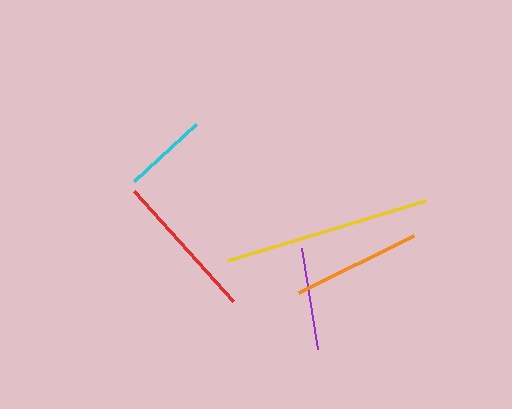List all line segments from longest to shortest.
From longest to shortest: yellow, red, orange, purple, cyan.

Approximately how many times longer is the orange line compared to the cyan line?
The orange line is approximately 1.5 times the length of the cyan line.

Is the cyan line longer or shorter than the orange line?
The orange line is longer than the cyan line.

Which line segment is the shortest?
The cyan line is the shortest at approximately 84 pixels.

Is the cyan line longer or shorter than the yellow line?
The yellow line is longer than the cyan line.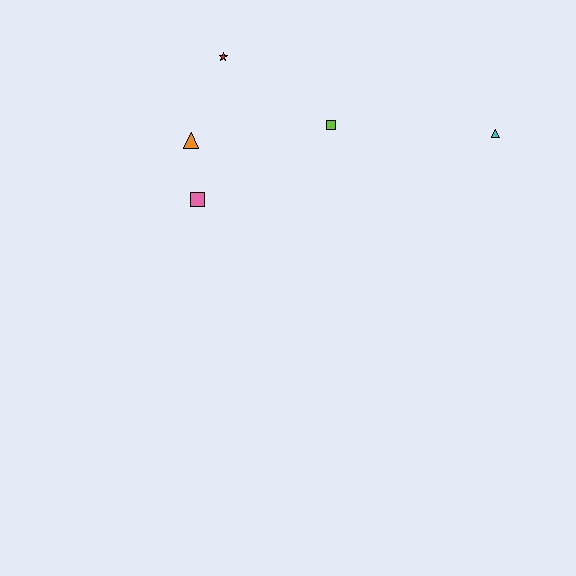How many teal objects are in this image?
There are no teal objects.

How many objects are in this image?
There are 5 objects.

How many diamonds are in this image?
There are no diamonds.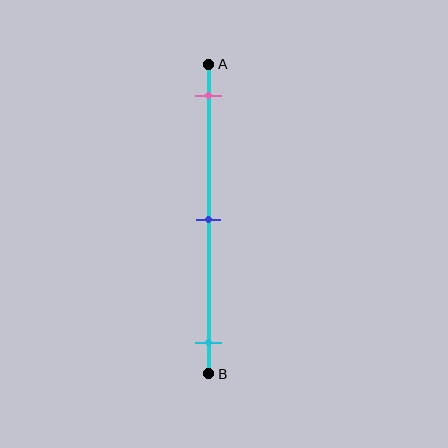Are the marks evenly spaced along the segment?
Yes, the marks are approximately evenly spaced.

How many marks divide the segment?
There are 3 marks dividing the segment.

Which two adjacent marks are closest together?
The pink and blue marks are the closest adjacent pair.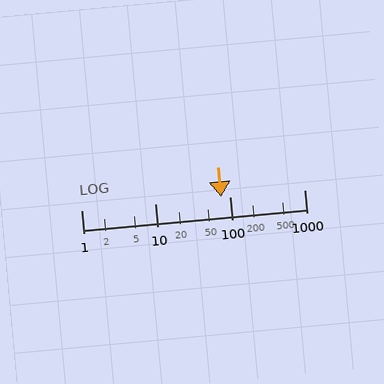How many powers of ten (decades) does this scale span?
The scale spans 3 decades, from 1 to 1000.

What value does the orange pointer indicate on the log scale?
The pointer indicates approximately 76.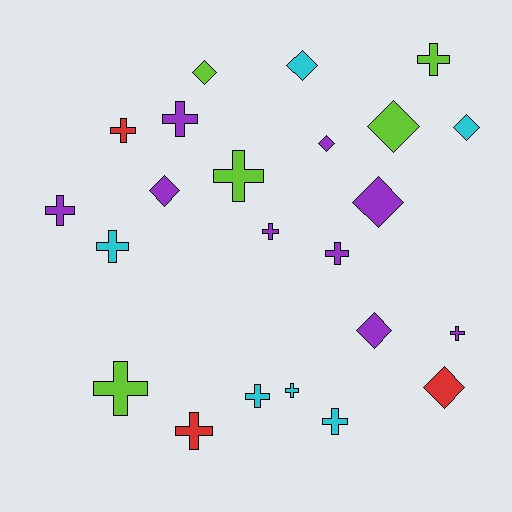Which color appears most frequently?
Purple, with 9 objects.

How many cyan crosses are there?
There are 4 cyan crosses.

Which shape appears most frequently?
Cross, with 14 objects.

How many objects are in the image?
There are 23 objects.